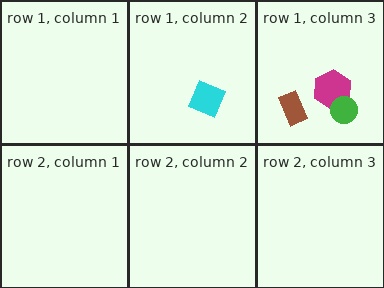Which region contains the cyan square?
The row 1, column 2 region.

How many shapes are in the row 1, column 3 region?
3.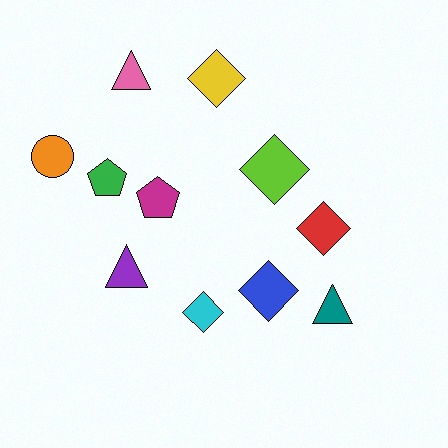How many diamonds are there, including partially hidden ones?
There are 5 diamonds.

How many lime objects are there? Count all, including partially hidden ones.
There is 1 lime object.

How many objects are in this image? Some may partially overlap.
There are 11 objects.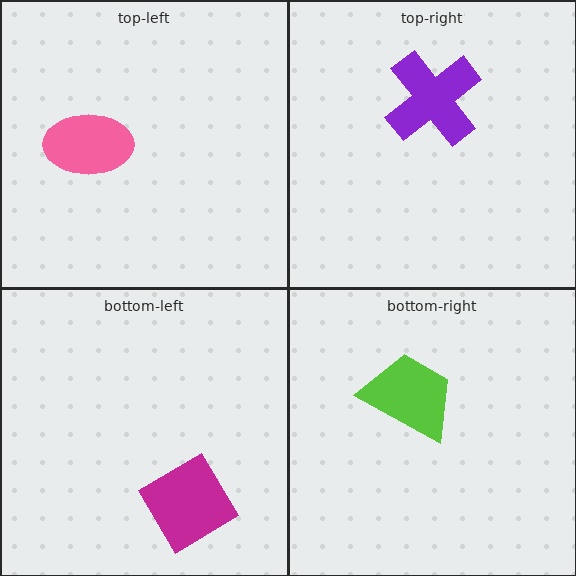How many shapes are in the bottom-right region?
1.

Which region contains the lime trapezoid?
The bottom-right region.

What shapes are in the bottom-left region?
The magenta diamond.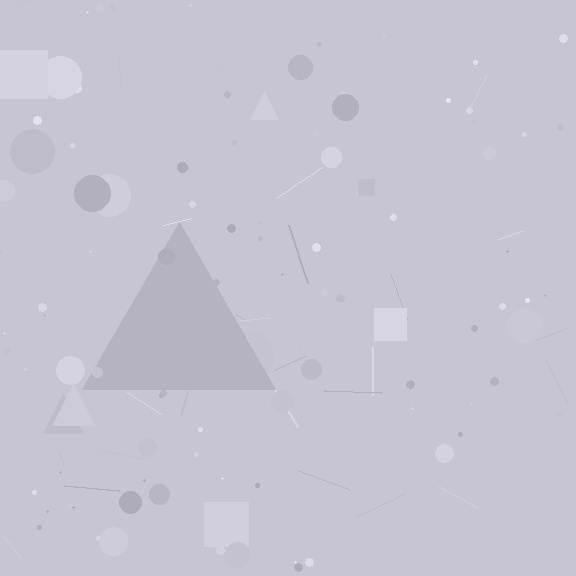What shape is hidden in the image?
A triangle is hidden in the image.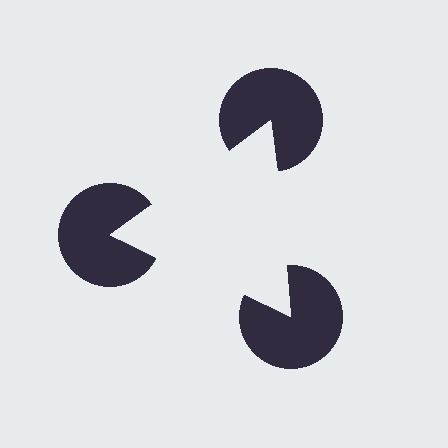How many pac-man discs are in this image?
There are 3 — one at each vertex of the illusory triangle.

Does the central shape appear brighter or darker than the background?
It typically appears slightly brighter than the background, even though no actual brightness change is drawn.